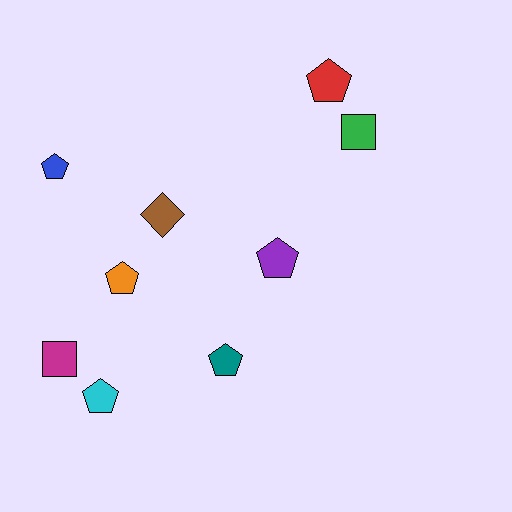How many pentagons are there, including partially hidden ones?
There are 6 pentagons.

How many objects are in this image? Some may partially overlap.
There are 9 objects.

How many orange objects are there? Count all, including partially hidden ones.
There is 1 orange object.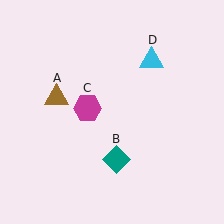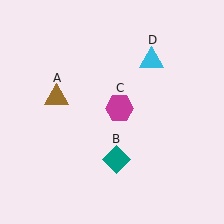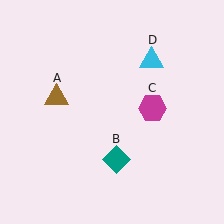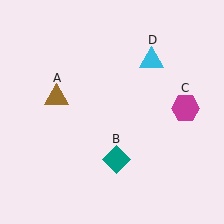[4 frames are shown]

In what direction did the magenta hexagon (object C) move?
The magenta hexagon (object C) moved right.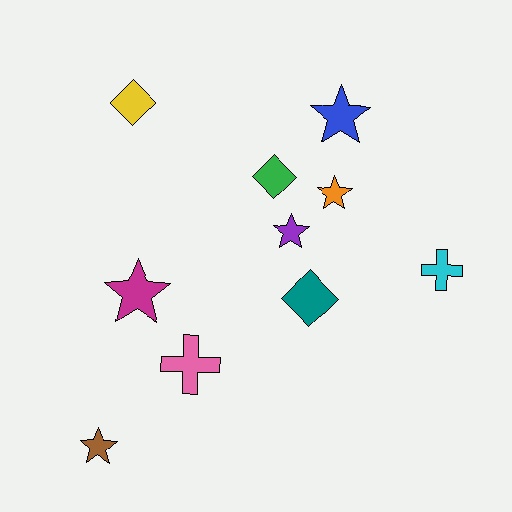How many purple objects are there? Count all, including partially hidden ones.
There is 1 purple object.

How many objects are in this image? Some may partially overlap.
There are 10 objects.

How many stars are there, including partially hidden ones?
There are 5 stars.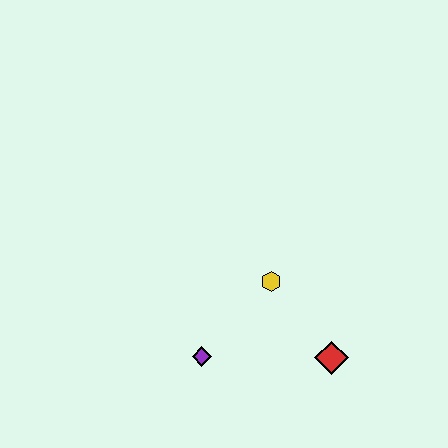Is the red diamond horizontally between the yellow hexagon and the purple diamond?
No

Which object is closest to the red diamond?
The yellow hexagon is closest to the red diamond.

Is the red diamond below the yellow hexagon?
Yes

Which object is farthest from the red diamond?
The purple diamond is farthest from the red diamond.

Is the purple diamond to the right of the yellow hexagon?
No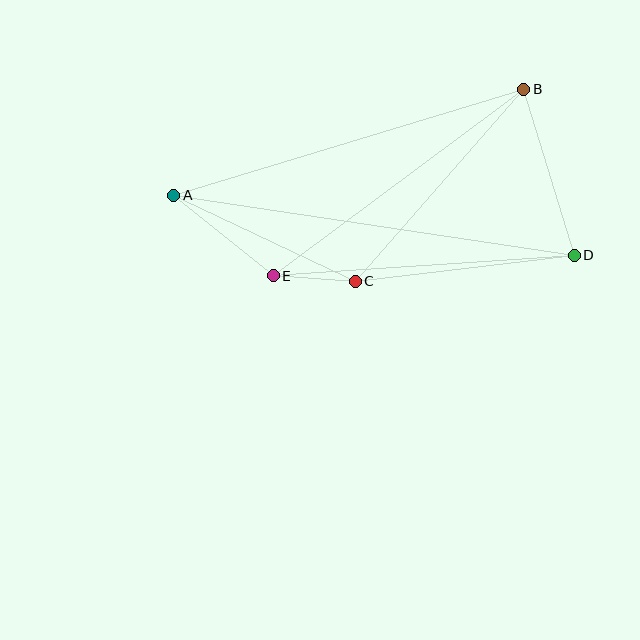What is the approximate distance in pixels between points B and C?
The distance between B and C is approximately 255 pixels.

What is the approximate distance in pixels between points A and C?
The distance between A and C is approximately 201 pixels.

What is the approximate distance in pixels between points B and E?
The distance between B and E is approximately 312 pixels.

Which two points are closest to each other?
Points C and E are closest to each other.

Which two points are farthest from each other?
Points A and D are farthest from each other.